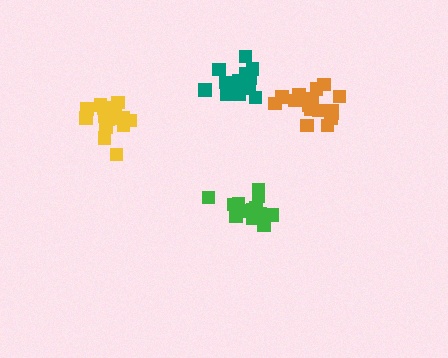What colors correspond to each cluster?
The clusters are colored: green, teal, yellow, orange.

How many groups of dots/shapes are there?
There are 4 groups.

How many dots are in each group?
Group 1: 16 dots, Group 2: 14 dots, Group 3: 19 dots, Group 4: 19 dots (68 total).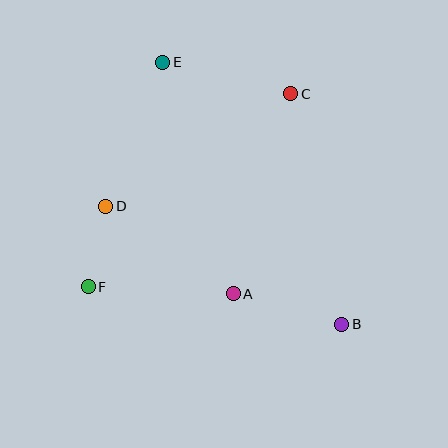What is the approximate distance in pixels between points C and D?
The distance between C and D is approximately 217 pixels.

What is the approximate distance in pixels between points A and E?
The distance between A and E is approximately 242 pixels.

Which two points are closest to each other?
Points D and F are closest to each other.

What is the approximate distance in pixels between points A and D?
The distance between A and D is approximately 155 pixels.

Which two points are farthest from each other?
Points B and E are farthest from each other.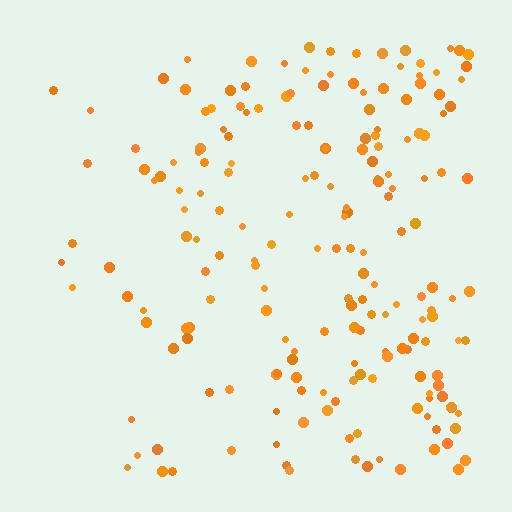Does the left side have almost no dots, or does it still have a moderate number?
Still a moderate number, just noticeably fewer than the right.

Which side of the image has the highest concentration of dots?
The right.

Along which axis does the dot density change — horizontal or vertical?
Horizontal.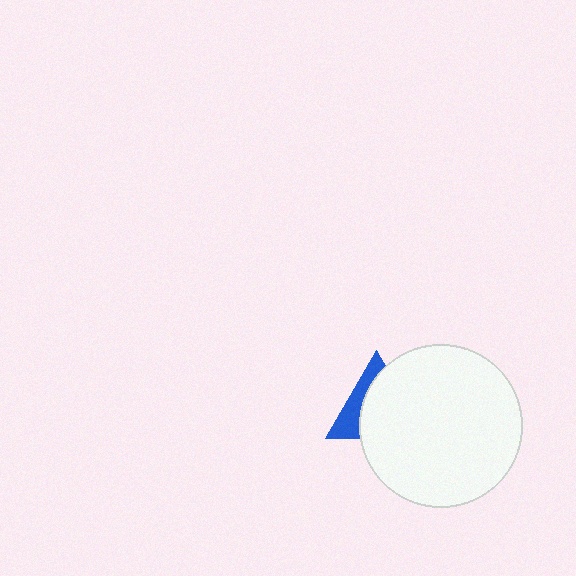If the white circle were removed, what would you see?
You would see the complete blue triangle.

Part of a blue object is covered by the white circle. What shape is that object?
It is a triangle.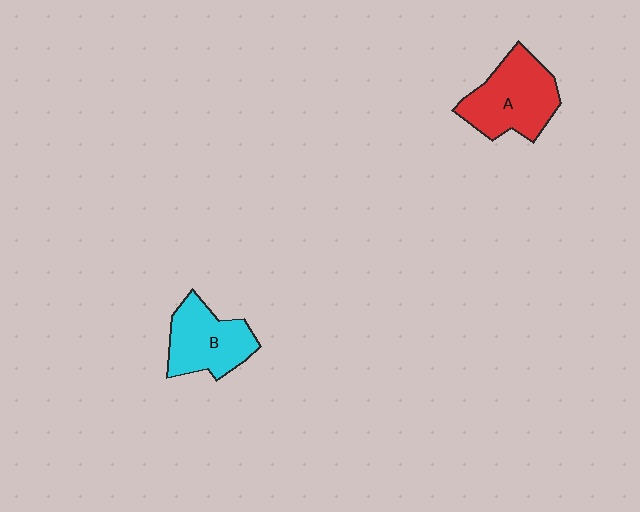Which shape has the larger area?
Shape A (red).